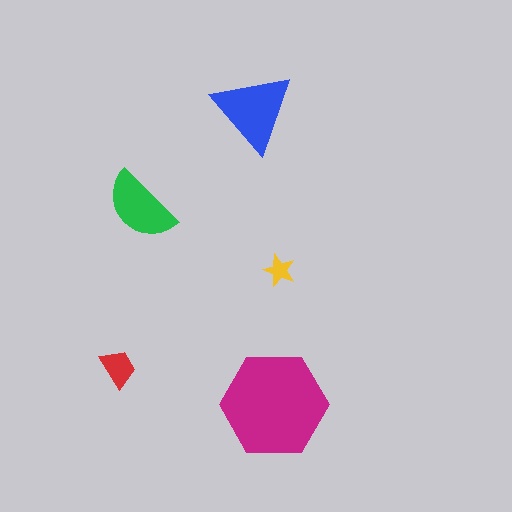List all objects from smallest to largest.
The yellow star, the red trapezoid, the green semicircle, the blue triangle, the magenta hexagon.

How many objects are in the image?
There are 5 objects in the image.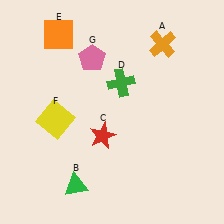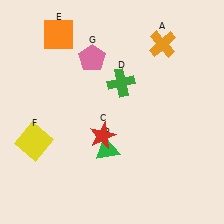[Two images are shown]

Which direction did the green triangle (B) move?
The green triangle (B) moved up.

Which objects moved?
The objects that moved are: the green triangle (B), the yellow square (F).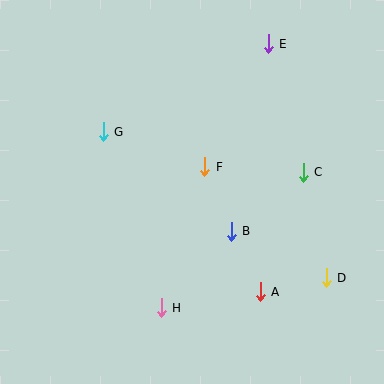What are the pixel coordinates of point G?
Point G is at (103, 132).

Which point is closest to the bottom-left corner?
Point H is closest to the bottom-left corner.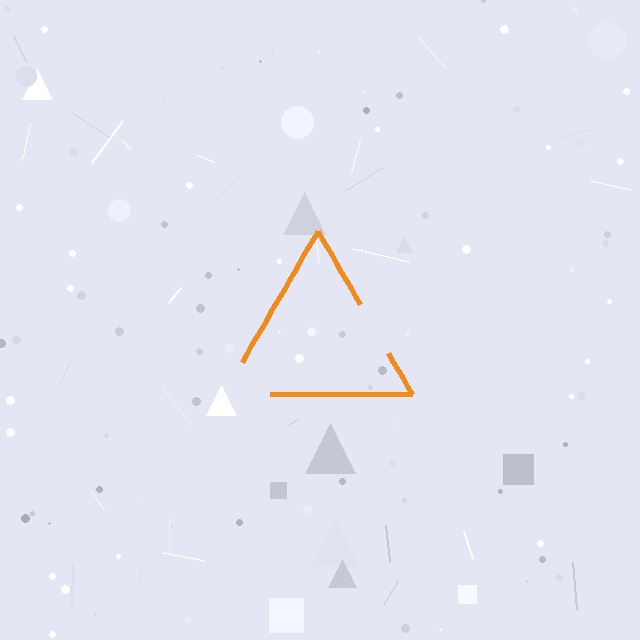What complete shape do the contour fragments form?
The contour fragments form a triangle.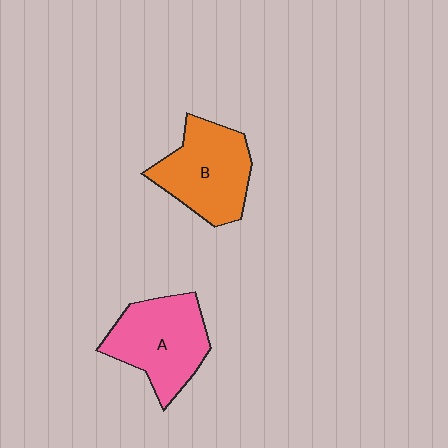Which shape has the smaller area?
Shape B (orange).